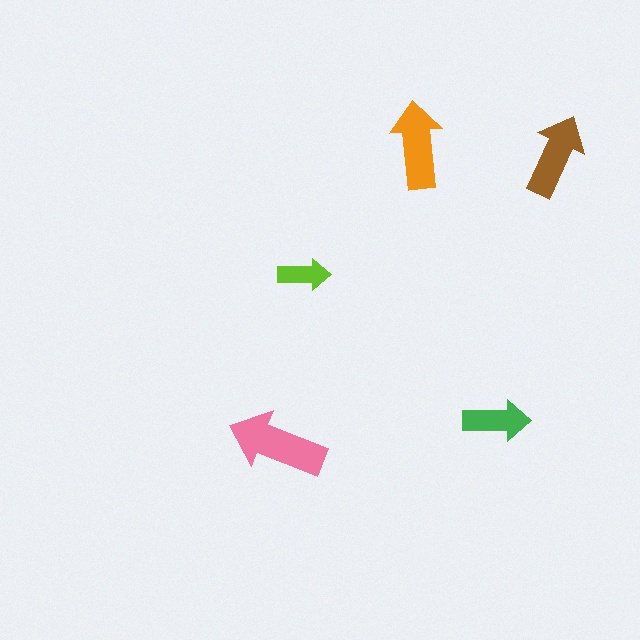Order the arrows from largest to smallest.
the pink one, the orange one, the brown one, the green one, the lime one.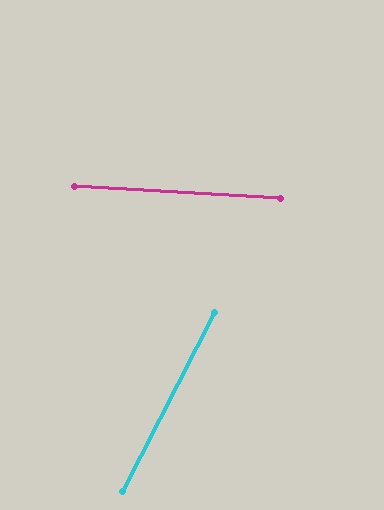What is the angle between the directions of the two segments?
Approximately 66 degrees.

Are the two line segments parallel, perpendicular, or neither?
Neither parallel nor perpendicular — they differ by about 66°.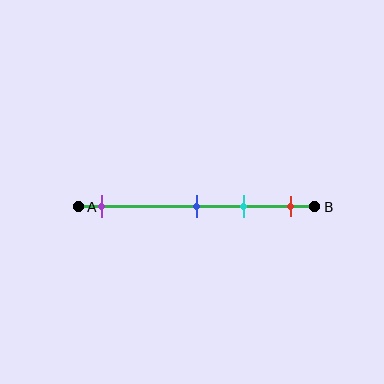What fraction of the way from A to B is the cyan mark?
The cyan mark is approximately 70% (0.7) of the way from A to B.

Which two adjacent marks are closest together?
The blue and cyan marks are the closest adjacent pair.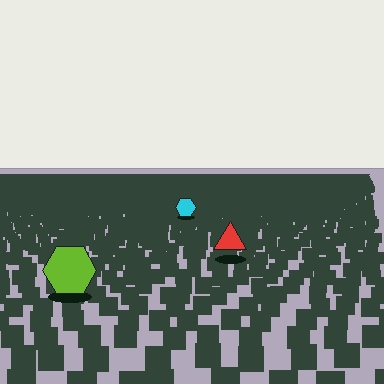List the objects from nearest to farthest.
From nearest to farthest: the lime hexagon, the red triangle, the cyan hexagon.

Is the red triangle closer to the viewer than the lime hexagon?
No. The lime hexagon is closer — you can tell from the texture gradient: the ground texture is coarser near it.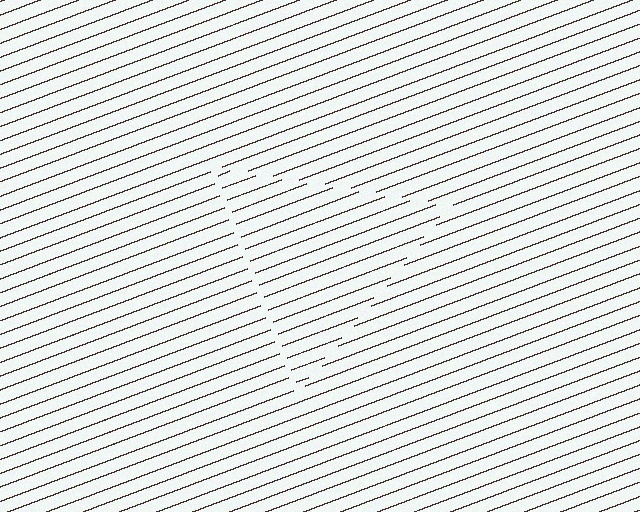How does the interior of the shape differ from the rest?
The interior of the shape contains the same grating, shifted by half a period — the contour is defined by the phase discontinuity where line-ends from the inner and outer gratings abut.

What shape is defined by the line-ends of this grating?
An illusory triangle. The interior of the shape contains the same grating, shifted by half a period — the contour is defined by the phase discontinuity where line-ends from the inner and outer gratings abut.